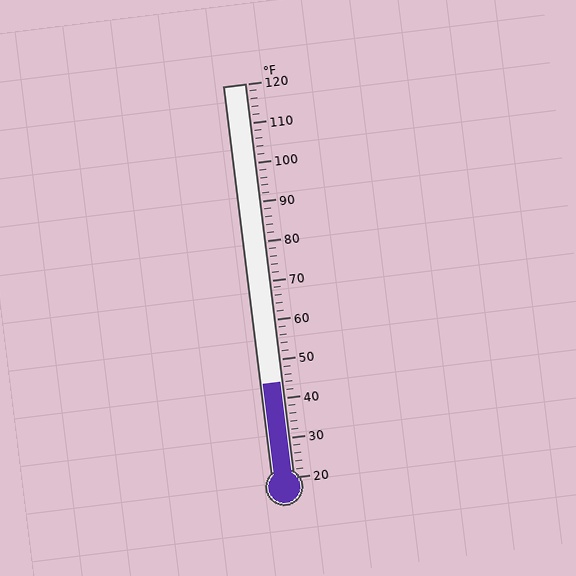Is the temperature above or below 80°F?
The temperature is below 80°F.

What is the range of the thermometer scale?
The thermometer scale ranges from 20°F to 120°F.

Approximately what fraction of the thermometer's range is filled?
The thermometer is filled to approximately 25% of its range.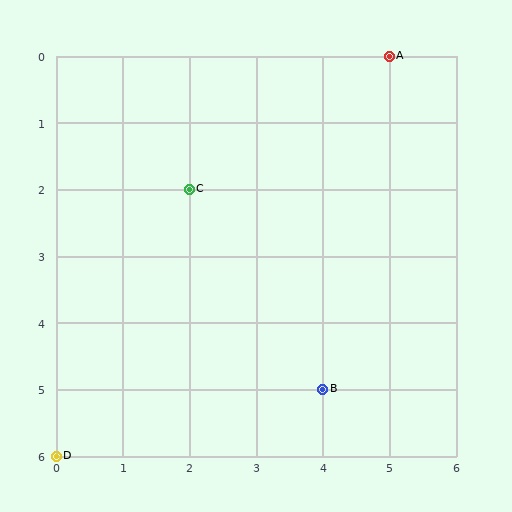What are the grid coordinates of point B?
Point B is at grid coordinates (4, 5).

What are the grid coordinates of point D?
Point D is at grid coordinates (0, 6).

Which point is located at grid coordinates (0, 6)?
Point D is at (0, 6).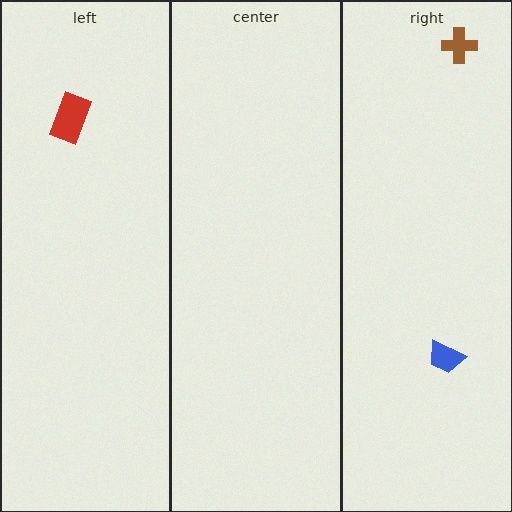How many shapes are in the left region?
1.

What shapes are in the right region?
The blue trapezoid, the brown cross.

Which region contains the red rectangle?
The left region.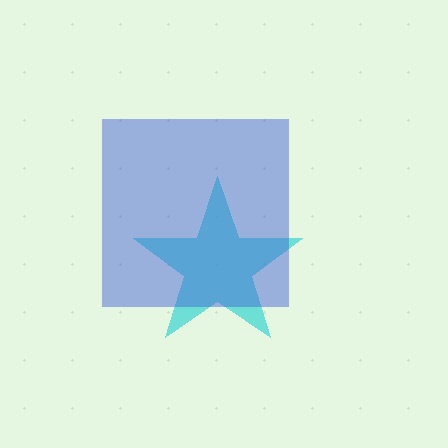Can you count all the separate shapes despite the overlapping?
Yes, there are 2 separate shapes.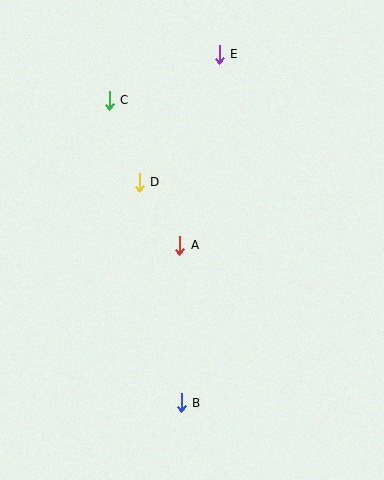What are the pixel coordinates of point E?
Point E is at (219, 54).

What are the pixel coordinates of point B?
Point B is at (181, 403).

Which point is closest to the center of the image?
Point A at (180, 245) is closest to the center.